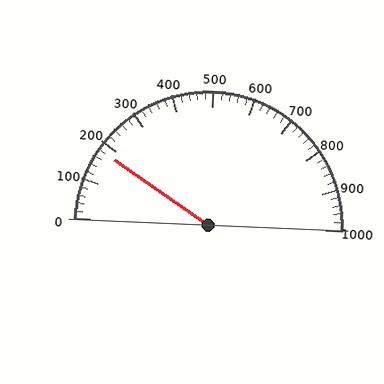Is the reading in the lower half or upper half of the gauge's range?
The reading is in the lower half of the range (0 to 1000).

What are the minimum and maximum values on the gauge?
The gauge ranges from 0 to 1000.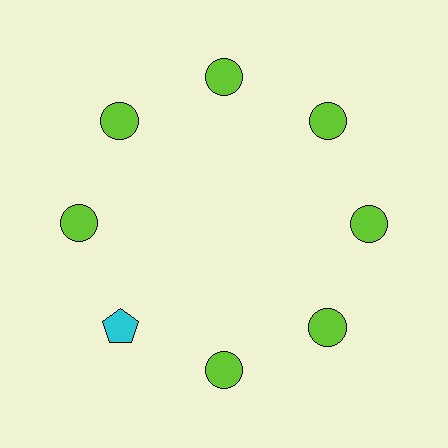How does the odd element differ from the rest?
It differs in both color (cyan instead of lime) and shape (pentagon instead of circle).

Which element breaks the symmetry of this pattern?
The cyan pentagon at roughly the 8 o'clock position breaks the symmetry. All other shapes are lime circles.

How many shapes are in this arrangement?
There are 8 shapes arranged in a ring pattern.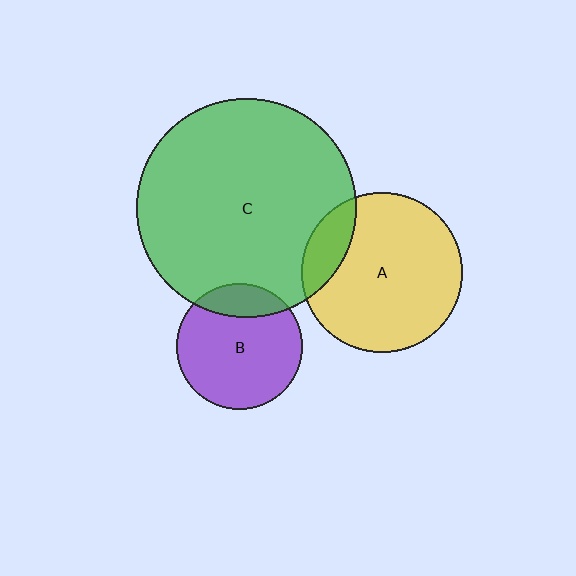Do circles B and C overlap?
Yes.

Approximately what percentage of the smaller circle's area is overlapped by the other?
Approximately 20%.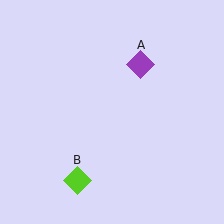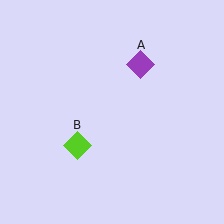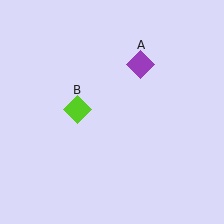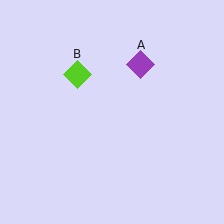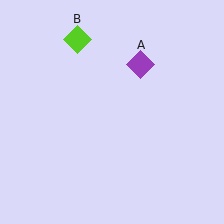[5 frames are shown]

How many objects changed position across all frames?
1 object changed position: lime diamond (object B).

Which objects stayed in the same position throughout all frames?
Purple diamond (object A) remained stationary.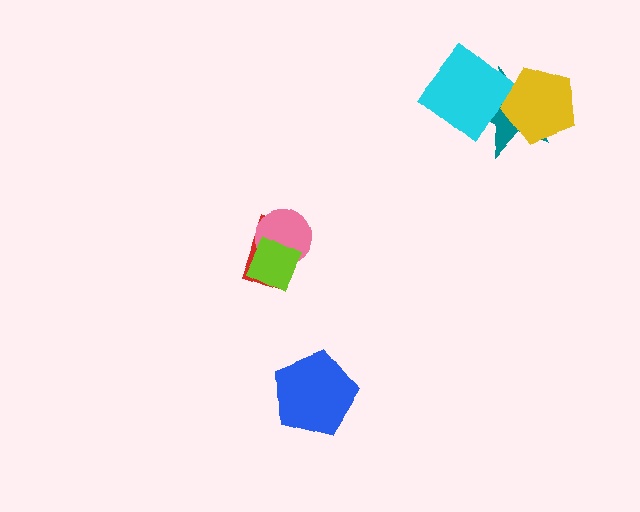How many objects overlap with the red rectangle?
2 objects overlap with the red rectangle.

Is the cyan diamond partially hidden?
Yes, it is partially covered by another shape.